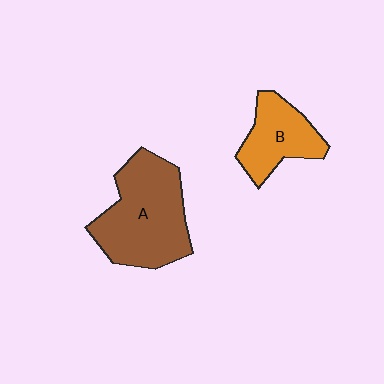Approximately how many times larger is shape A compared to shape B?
Approximately 1.7 times.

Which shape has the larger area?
Shape A (brown).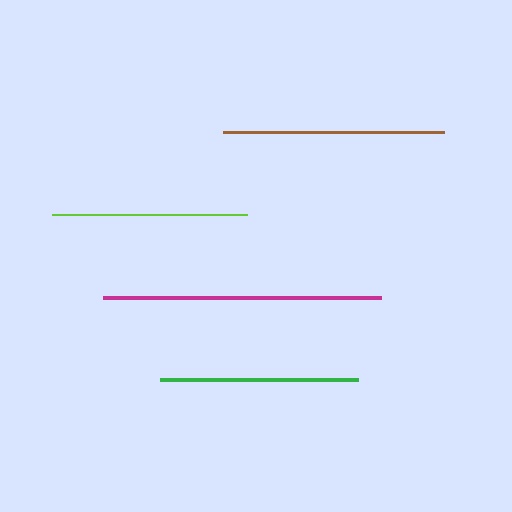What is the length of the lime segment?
The lime segment is approximately 196 pixels long.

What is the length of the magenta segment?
The magenta segment is approximately 279 pixels long.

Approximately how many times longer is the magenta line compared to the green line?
The magenta line is approximately 1.4 times the length of the green line.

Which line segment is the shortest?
The lime line is the shortest at approximately 196 pixels.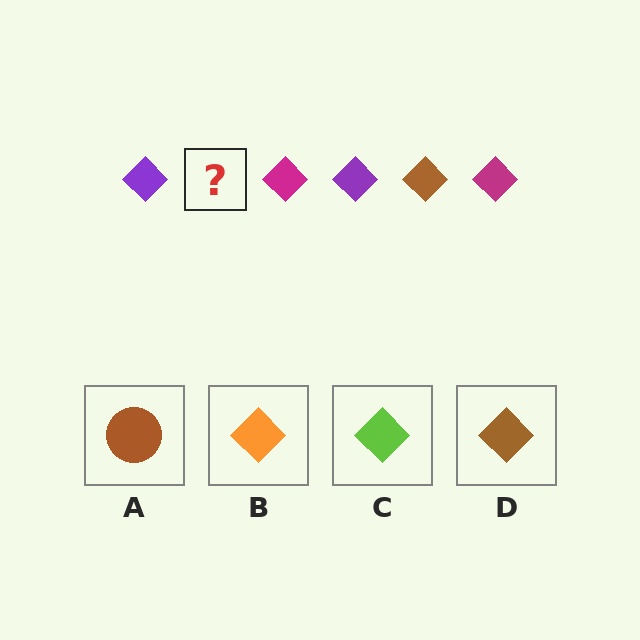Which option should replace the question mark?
Option D.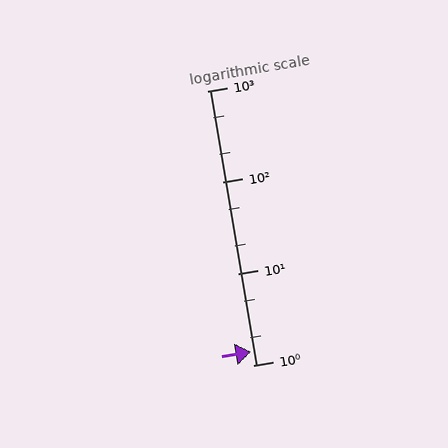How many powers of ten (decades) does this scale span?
The scale spans 3 decades, from 1 to 1000.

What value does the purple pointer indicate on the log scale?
The pointer indicates approximately 1.4.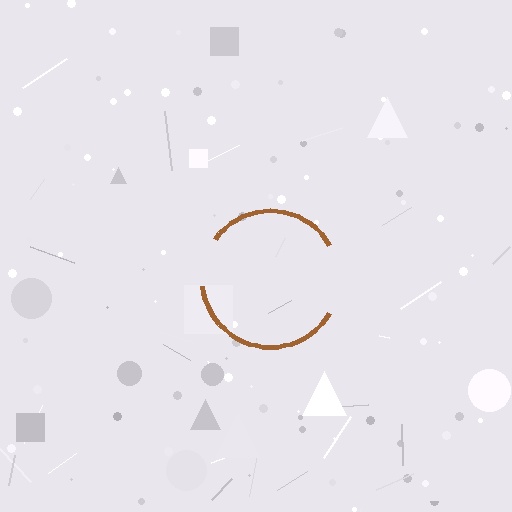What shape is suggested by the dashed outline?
The dashed outline suggests a circle.